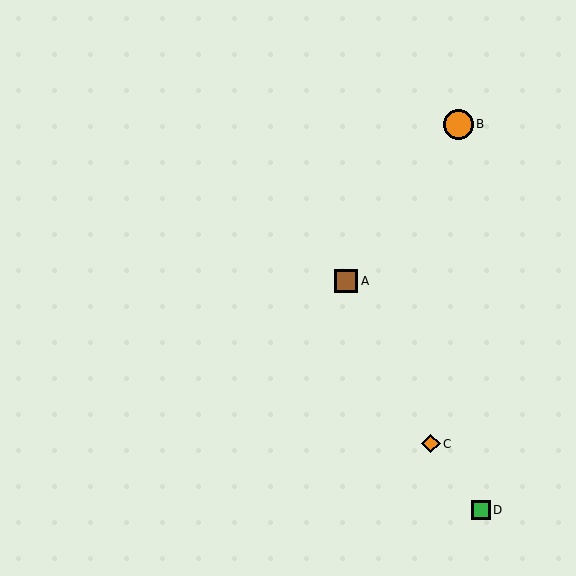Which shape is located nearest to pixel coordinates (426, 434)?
The orange diamond (labeled C) at (431, 444) is nearest to that location.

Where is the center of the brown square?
The center of the brown square is at (346, 281).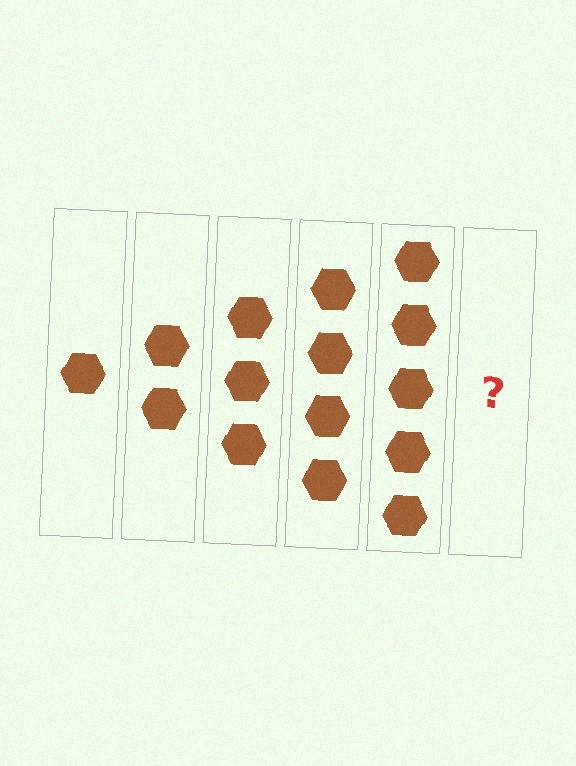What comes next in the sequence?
The next element should be 6 hexagons.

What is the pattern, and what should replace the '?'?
The pattern is that each step adds one more hexagon. The '?' should be 6 hexagons.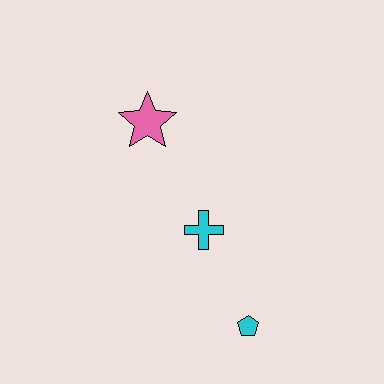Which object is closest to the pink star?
The cyan cross is closest to the pink star.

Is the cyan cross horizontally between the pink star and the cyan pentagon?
Yes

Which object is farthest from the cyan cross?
The pink star is farthest from the cyan cross.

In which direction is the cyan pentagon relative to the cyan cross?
The cyan pentagon is below the cyan cross.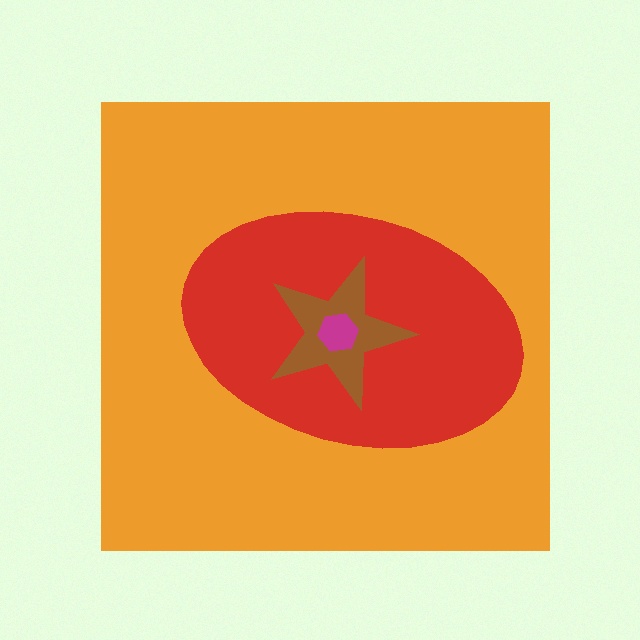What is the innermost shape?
The magenta hexagon.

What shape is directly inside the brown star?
The magenta hexagon.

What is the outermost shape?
The orange square.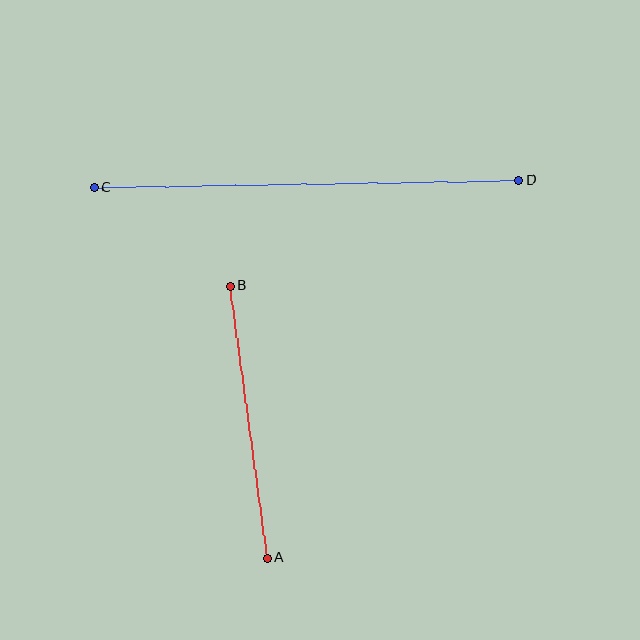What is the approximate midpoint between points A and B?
The midpoint is at approximately (249, 422) pixels.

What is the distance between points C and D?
The distance is approximately 424 pixels.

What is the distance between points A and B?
The distance is approximately 274 pixels.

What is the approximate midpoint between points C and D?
The midpoint is at approximately (306, 184) pixels.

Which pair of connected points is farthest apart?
Points C and D are farthest apart.